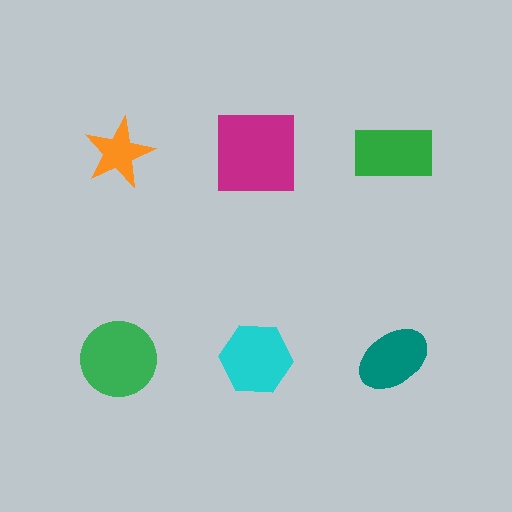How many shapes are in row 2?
3 shapes.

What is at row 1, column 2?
A magenta square.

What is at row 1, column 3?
A green rectangle.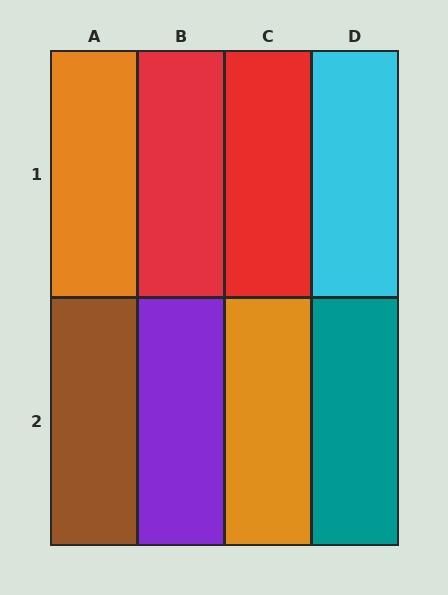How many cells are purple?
1 cell is purple.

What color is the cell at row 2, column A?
Brown.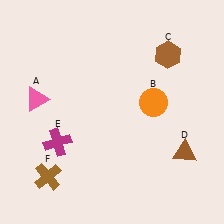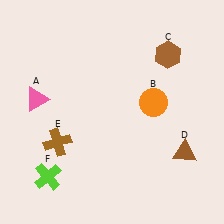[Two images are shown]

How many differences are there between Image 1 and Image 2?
There are 2 differences between the two images.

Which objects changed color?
E changed from magenta to brown. F changed from brown to lime.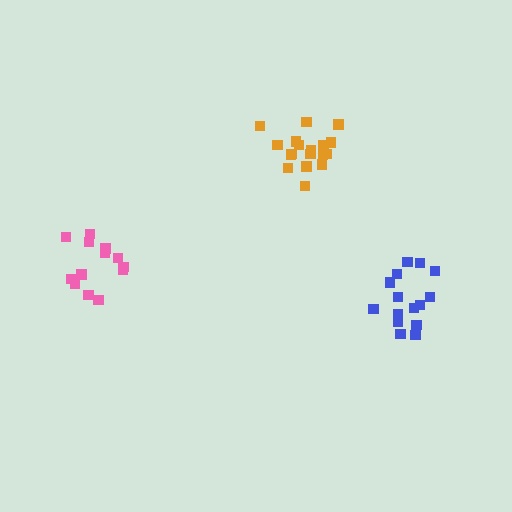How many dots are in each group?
Group 1: 18 dots, Group 2: 15 dots, Group 3: 13 dots (46 total).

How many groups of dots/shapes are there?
There are 3 groups.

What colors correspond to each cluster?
The clusters are colored: orange, blue, pink.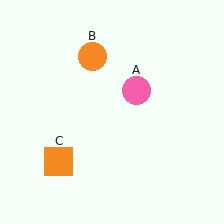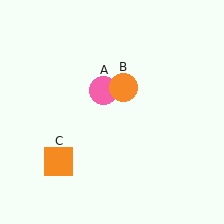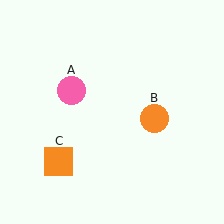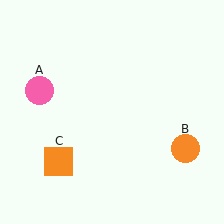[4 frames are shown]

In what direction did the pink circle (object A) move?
The pink circle (object A) moved left.